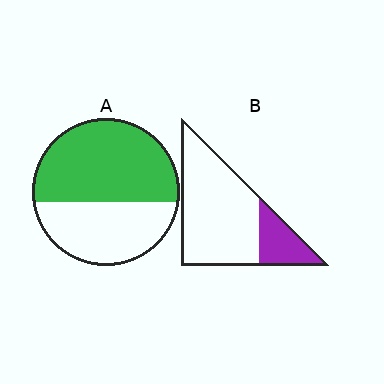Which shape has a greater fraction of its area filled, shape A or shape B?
Shape A.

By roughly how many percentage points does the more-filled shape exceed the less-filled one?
By roughly 35 percentage points (A over B).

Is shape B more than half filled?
No.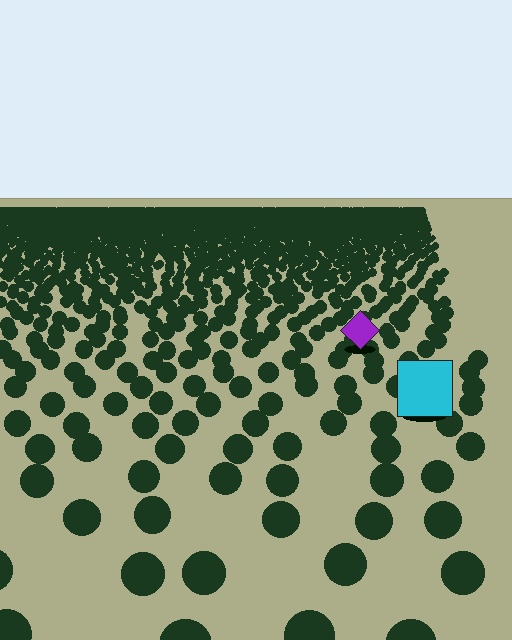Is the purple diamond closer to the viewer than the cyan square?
No. The cyan square is closer — you can tell from the texture gradient: the ground texture is coarser near it.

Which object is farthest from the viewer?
The purple diamond is farthest from the viewer. It appears smaller and the ground texture around it is denser.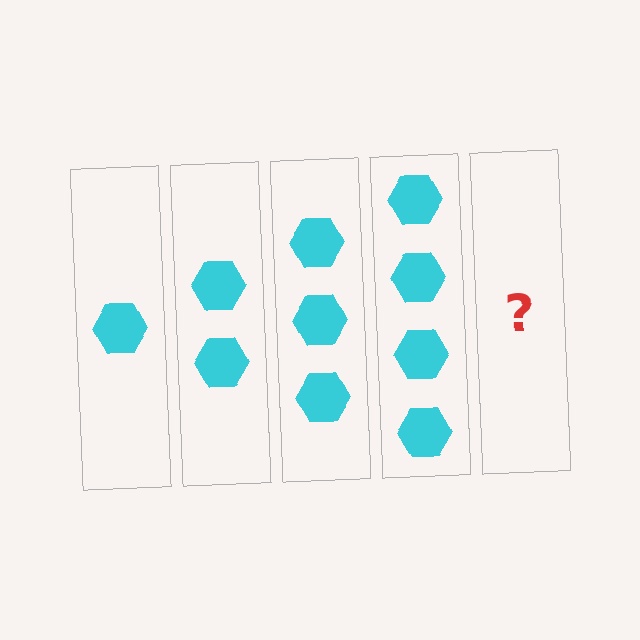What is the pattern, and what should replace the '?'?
The pattern is that each step adds one more hexagon. The '?' should be 5 hexagons.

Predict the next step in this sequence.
The next step is 5 hexagons.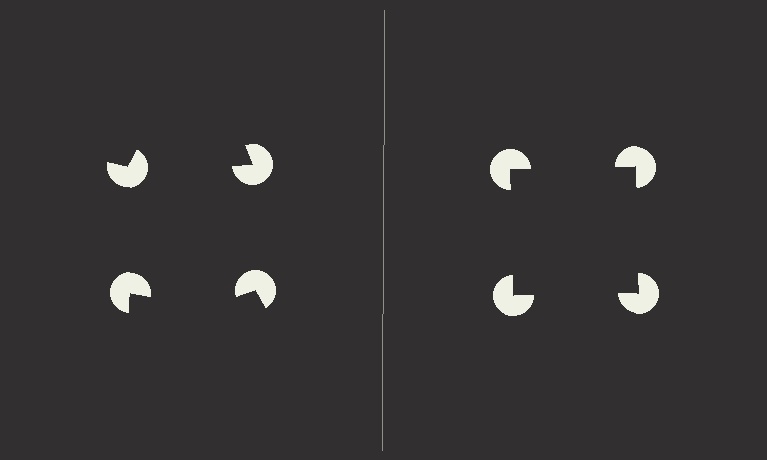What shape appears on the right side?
An illusory square.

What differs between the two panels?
The pac-man discs are positioned identically on both sides; only the wedge orientations differ. On the right they align to a square; on the left they are misaligned.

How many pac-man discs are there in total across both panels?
8 — 4 on each side.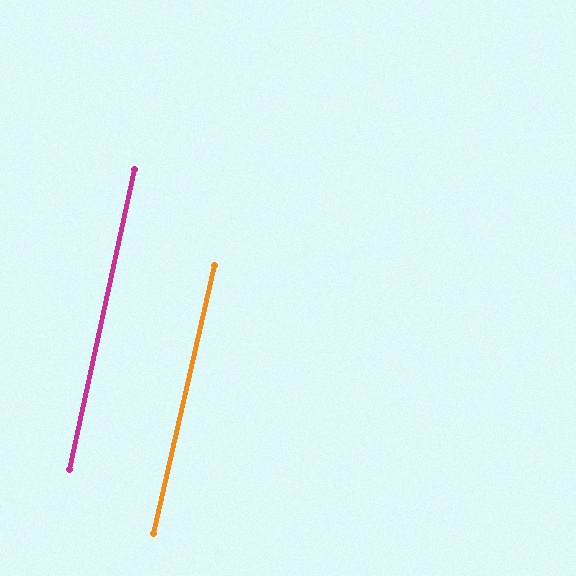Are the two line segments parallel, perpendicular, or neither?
Parallel — their directions differ by only 0.7°.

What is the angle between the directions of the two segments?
Approximately 1 degree.